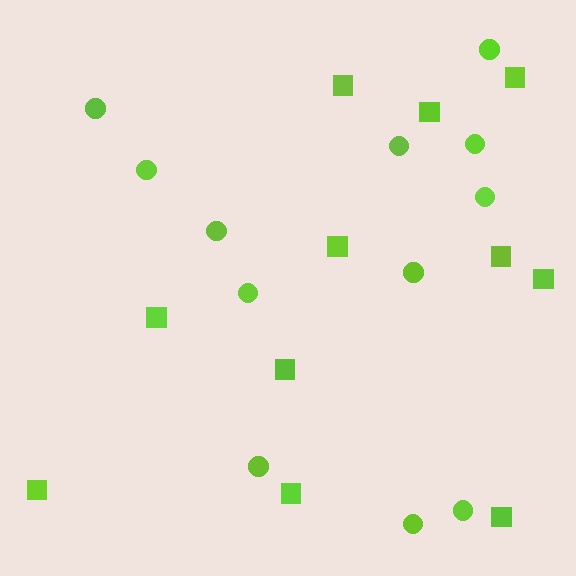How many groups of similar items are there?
There are 2 groups: one group of circles (12) and one group of squares (11).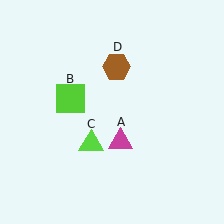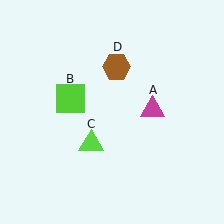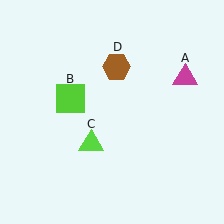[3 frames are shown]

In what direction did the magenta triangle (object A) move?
The magenta triangle (object A) moved up and to the right.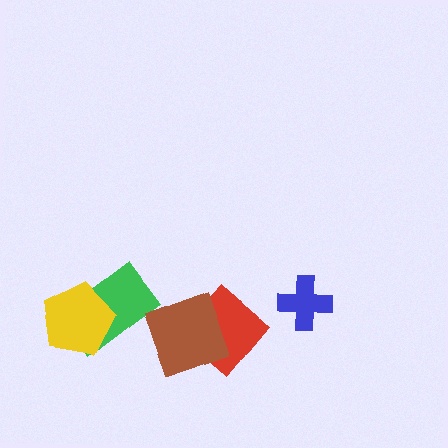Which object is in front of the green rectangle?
The yellow pentagon is in front of the green rectangle.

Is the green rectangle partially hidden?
Yes, it is partially covered by another shape.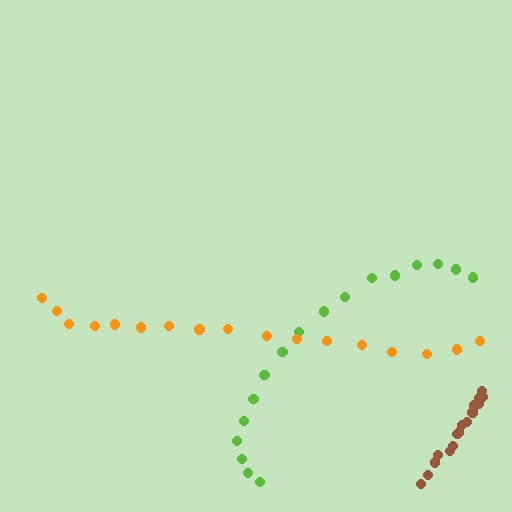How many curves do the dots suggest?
There are 3 distinct paths.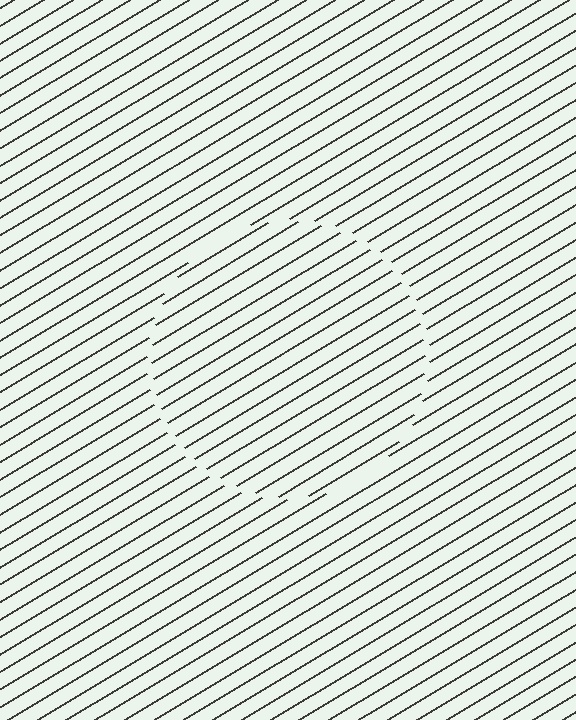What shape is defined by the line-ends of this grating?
An illusory circle. The interior of the shape contains the same grating, shifted by half a period — the contour is defined by the phase discontinuity where line-ends from the inner and outer gratings abut.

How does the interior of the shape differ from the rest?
The interior of the shape contains the same grating, shifted by half a period — the contour is defined by the phase discontinuity where line-ends from the inner and outer gratings abut.